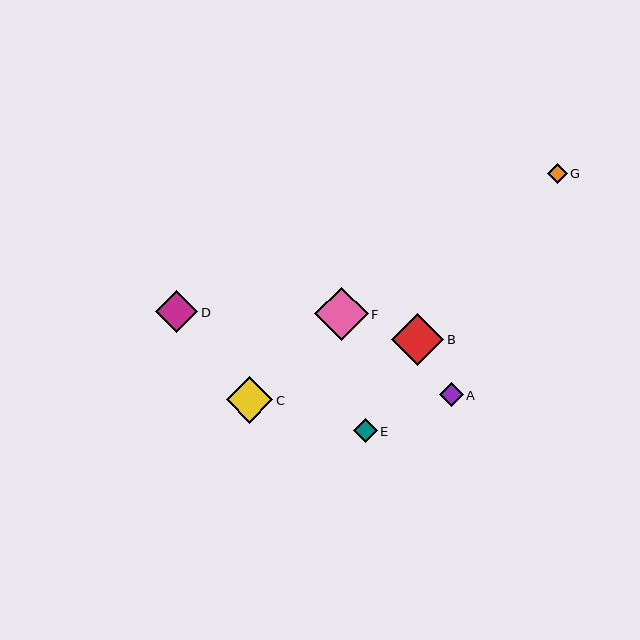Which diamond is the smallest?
Diamond G is the smallest with a size of approximately 20 pixels.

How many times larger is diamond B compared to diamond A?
Diamond B is approximately 2.2 times the size of diamond A.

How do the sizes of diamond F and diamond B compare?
Diamond F and diamond B are approximately the same size.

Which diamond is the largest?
Diamond F is the largest with a size of approximately 53 pixels.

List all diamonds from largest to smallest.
From largest to smallest: F, B, C, D, A, E, G.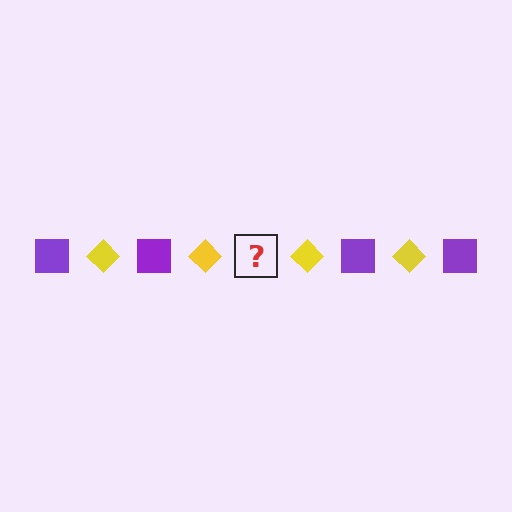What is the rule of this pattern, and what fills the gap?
The rule is that the pattern alternates between purple square and yellow diamond. The gap should be filled with a purple square.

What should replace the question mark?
The question mark should be replaced with a purple square.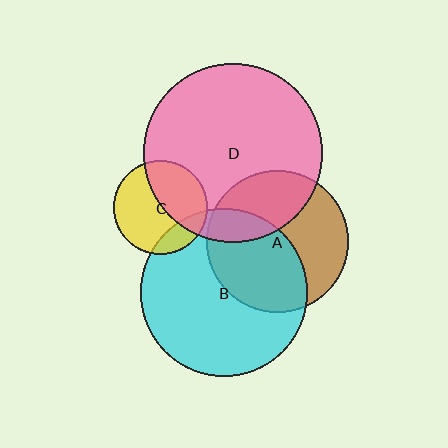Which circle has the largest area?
Circle D (pink).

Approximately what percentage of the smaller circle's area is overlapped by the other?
Approximately 35%.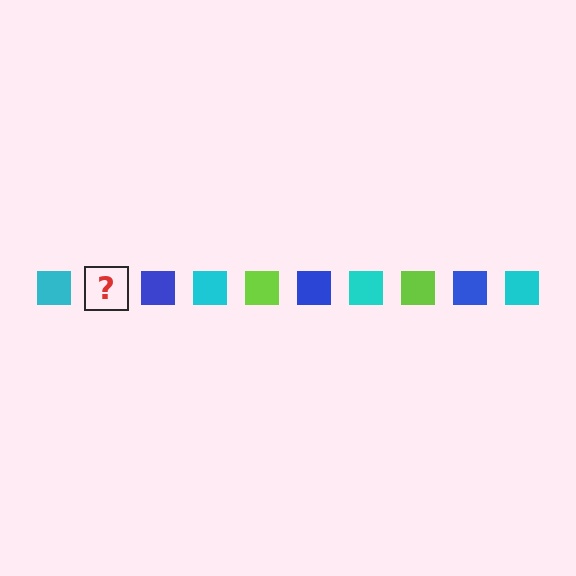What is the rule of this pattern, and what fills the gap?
The rule is that the pattern cycles through cyan, lime, blue squares. The gap should be filled with a lime square.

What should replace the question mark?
The question mark should be replaced with a lime square.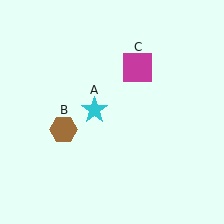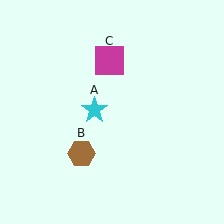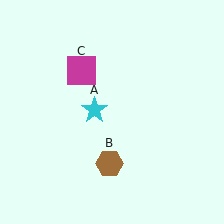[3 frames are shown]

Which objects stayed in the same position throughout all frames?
Cyan star (object A) remained stationary.